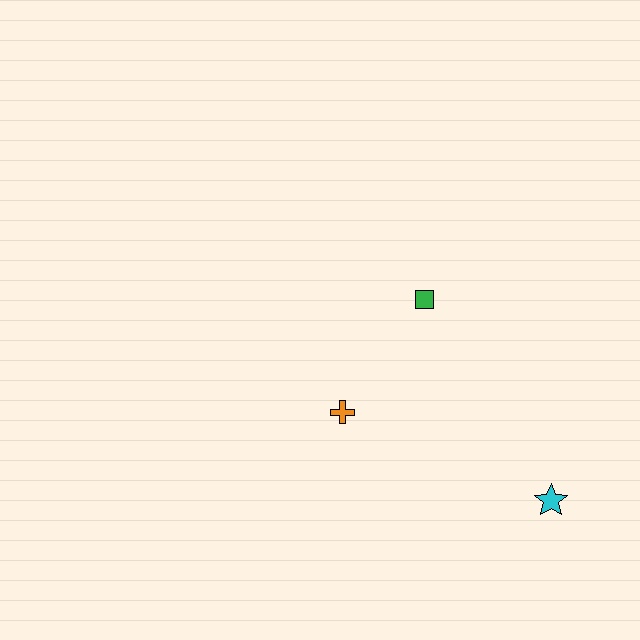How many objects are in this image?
There are 3 objects.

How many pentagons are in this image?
There are no pentagons.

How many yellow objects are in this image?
There are no yellow objects.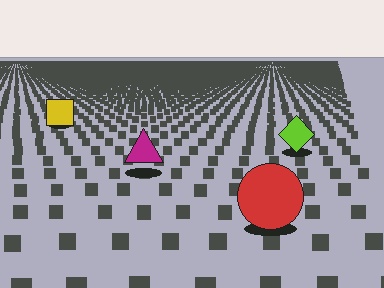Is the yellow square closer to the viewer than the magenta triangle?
No. The magenta triangle is closer — you can tell from the texture gradient: the ground texture is coarser near it.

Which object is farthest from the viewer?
The yellow square is farthest from the viewer. It appears smaller and the ground texture around it is denser.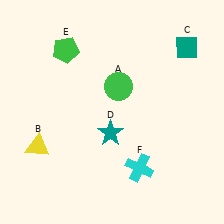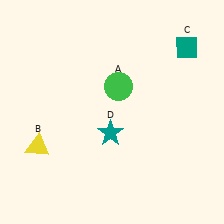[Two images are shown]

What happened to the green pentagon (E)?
The green pentagon (E) was removed in Image 2. It was in the top-left area of Image 1.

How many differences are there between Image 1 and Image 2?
There are 2 differences between the two images.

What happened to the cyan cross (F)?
The cyan cross (F) was removed in Image 2. It was in the bottom-right area of Image 1.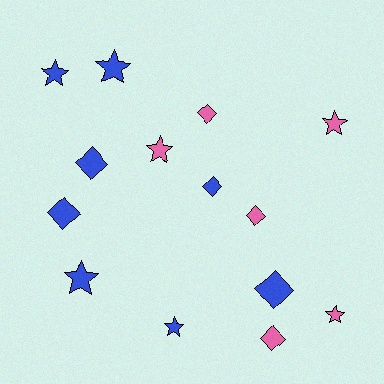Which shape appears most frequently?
Star, with 7 objects.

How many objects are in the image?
There are 14 objects.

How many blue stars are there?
There are 4 blue stars.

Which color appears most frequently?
Blue, with 8 objects.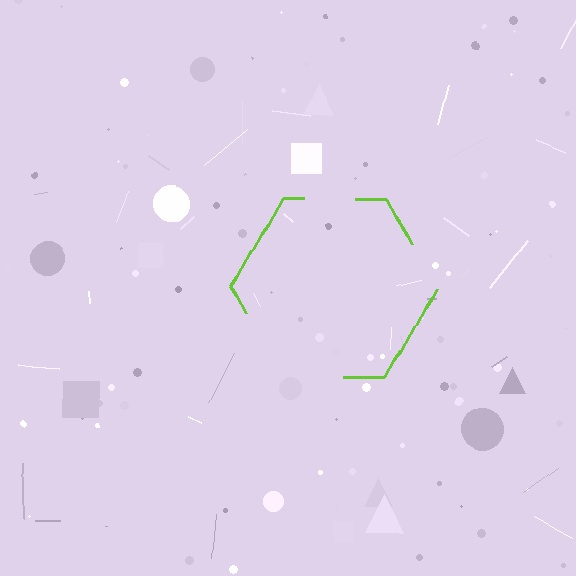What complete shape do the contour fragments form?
The contour fragments form a hexagon.